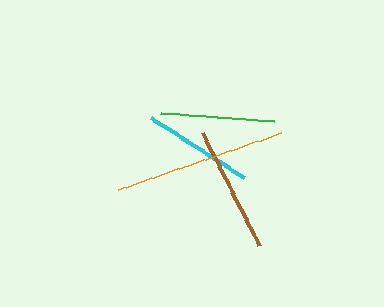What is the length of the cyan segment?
The cyan segment is approximately 111 pixels long.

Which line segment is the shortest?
The cyan line is the shortest at approximately 111 pixels.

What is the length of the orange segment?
The orange segment is approximately 172 pixels long.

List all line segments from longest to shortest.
From longest to shortest: orange, brown, green, cyan.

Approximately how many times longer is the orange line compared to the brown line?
The orange line is approximately 1.4 times the length of the brown line.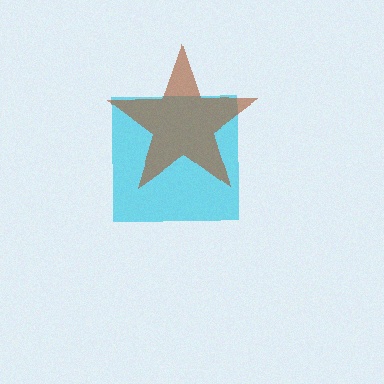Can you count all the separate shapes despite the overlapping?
Yes, there are 2 separate shapes.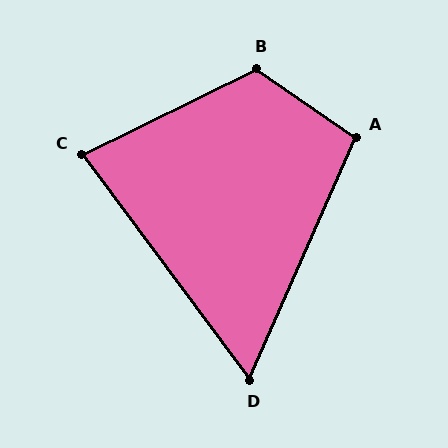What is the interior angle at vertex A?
Approximately 101 degrees (obtuse).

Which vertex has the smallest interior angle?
D, at approximately 60 degrees.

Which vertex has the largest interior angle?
B, at approximately 120 degrees.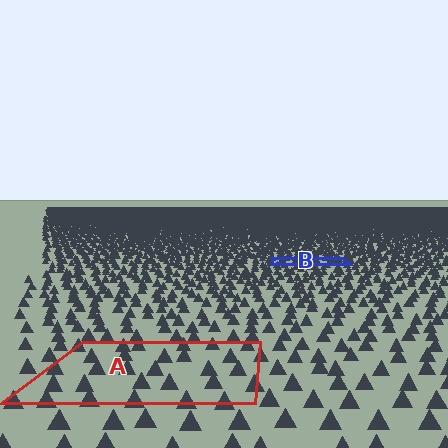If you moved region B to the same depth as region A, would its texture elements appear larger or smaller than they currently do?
They would appear larger. At a closer depth, the same texture elements are projected at a bigger on-screen size.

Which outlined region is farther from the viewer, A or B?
Region B is farther from the viewer — the texture elements inside it appear smaller and more densely packed.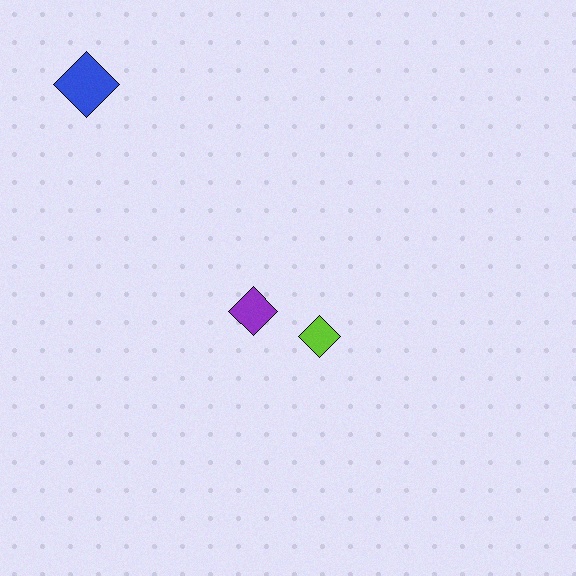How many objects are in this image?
There are 3 objects.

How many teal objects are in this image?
There are no teal objects.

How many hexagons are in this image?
There are no hexagons.